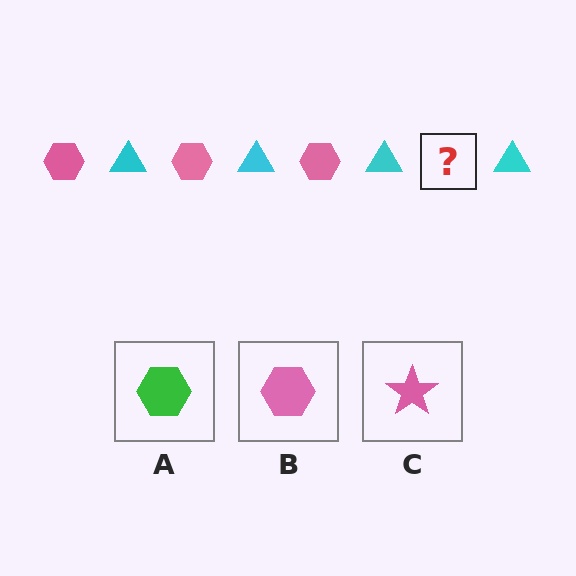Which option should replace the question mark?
Option B.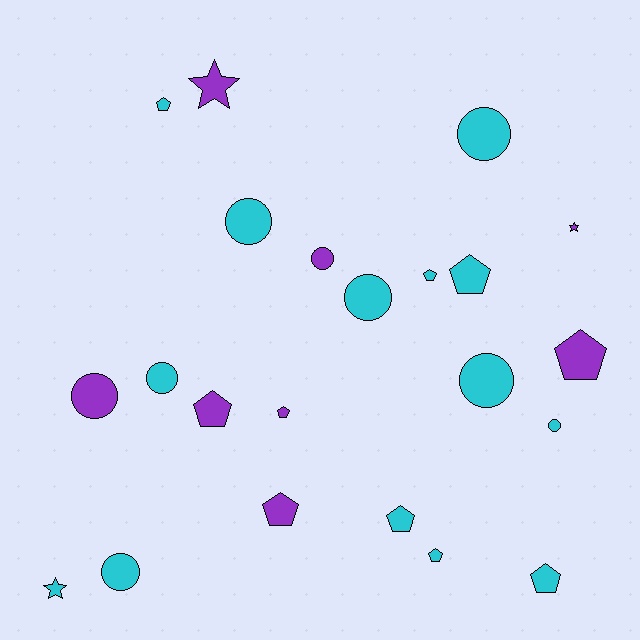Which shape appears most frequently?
Pentagon, with 10 objects.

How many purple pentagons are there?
There are 4 purple pentagons.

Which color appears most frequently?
Cyan, with 14 objects.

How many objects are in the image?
There are 22 objects.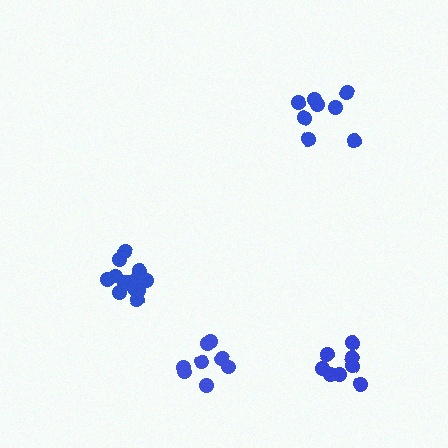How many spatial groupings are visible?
There are 4 spatial groupings.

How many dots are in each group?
Group 1: 8 dots, Group 2: 8 dots, Group 3: 8 dots, Group 4: 14 dots (38 total).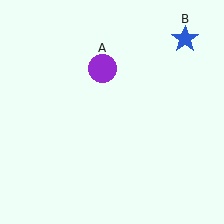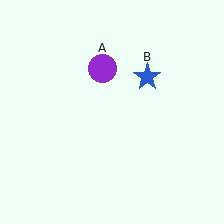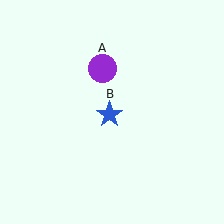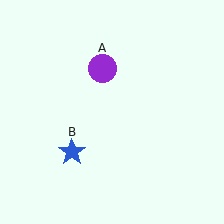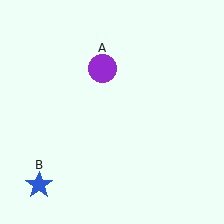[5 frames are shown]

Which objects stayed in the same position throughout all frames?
Purple circle (object A) remained stationary.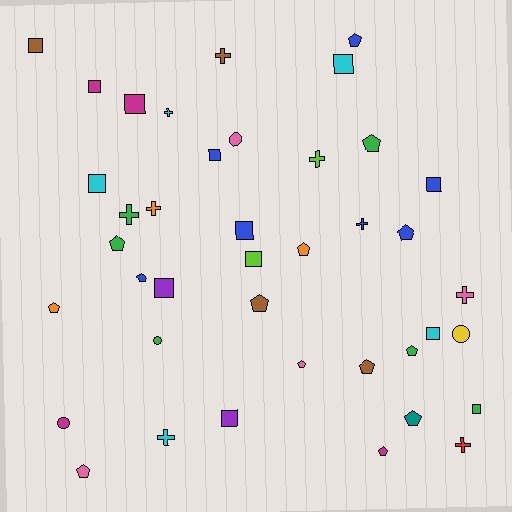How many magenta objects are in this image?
There are 4 magenta objects.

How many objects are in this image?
There are 40 objects.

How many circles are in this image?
There are 4 circles.